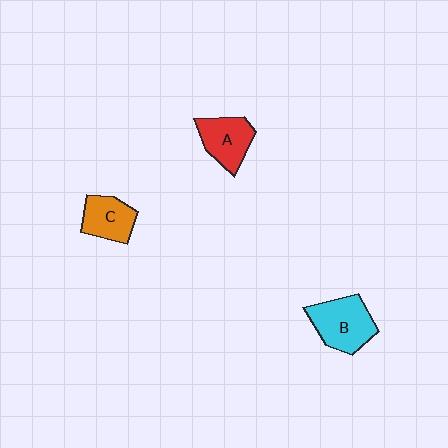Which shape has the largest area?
Shape B (cyan).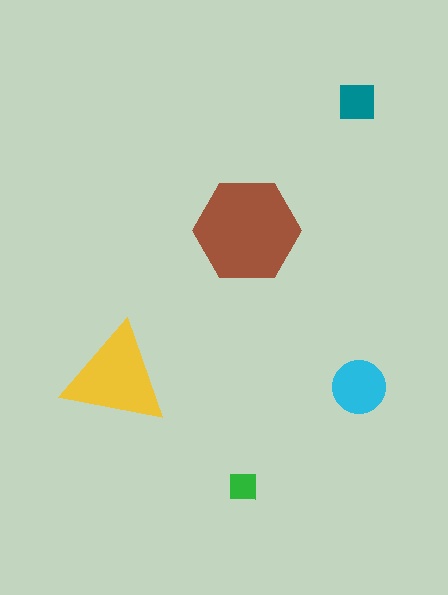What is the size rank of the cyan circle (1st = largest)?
3rd.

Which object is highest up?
The teal square is topmost.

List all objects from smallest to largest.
The green square, the teal square, the cyan circle, the yellow triangle, the brown hexagon.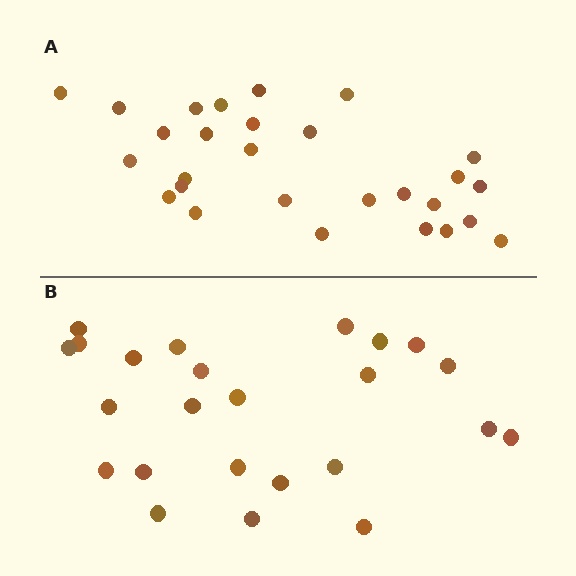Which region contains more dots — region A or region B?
Region A (the top region) has more dots.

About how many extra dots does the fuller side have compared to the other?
Region A has about 4 more dots than region B.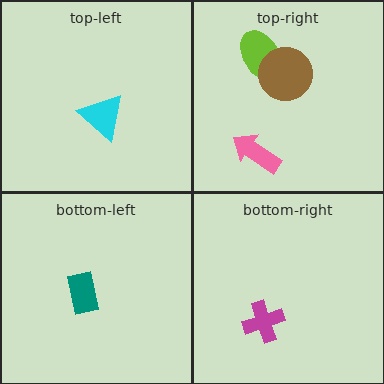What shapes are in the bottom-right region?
The magenta cross.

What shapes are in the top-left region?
The cyan triangle.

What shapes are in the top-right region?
The lime ellipse, the brown circle, the pink arrow.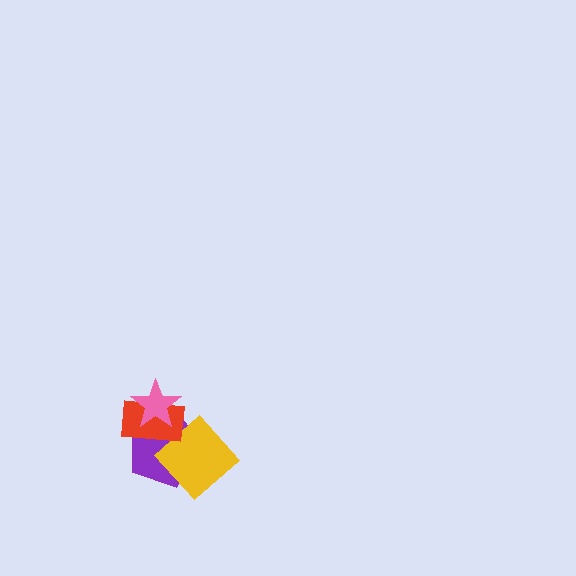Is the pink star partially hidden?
No, no other shape covers it.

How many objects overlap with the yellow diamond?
1 object overlaps with the yellow diamond.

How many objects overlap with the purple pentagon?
3 objects overlap with the purple pentagon.